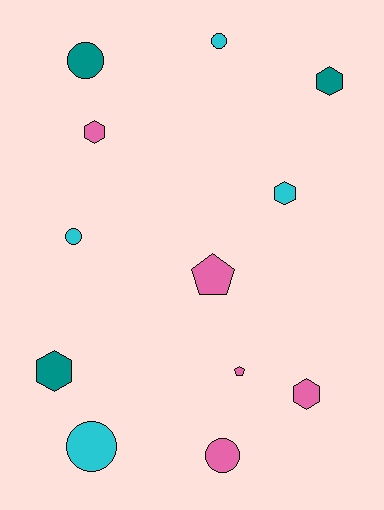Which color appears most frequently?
Pink, with 5 objects.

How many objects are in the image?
There are 12 objects.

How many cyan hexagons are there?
There is 1 cyan hexagon.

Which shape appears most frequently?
Hexagon, with 5 objects.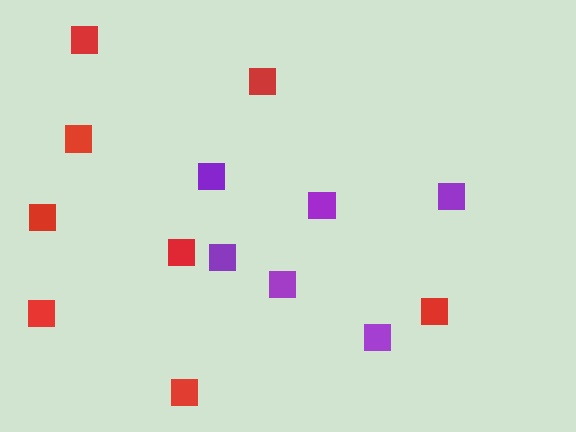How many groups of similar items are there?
There are 2 groups: one group of purple squares (6) and one group of red squares (8).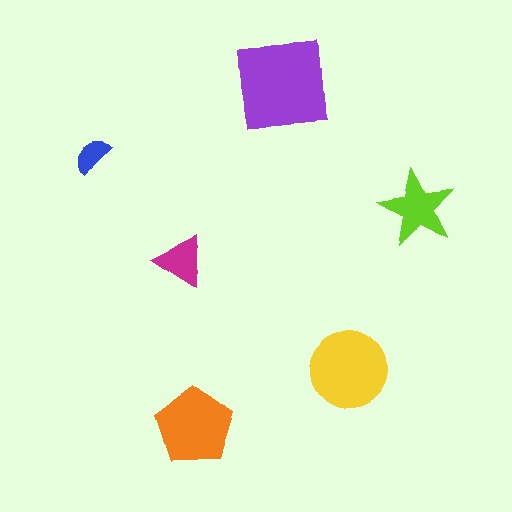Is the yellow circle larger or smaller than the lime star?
Larger.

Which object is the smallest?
The blue semicircle.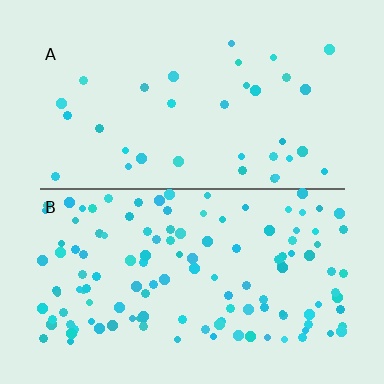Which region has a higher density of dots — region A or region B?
B (the bottom).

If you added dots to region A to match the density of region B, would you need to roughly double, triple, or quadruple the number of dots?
Approximately quadruple.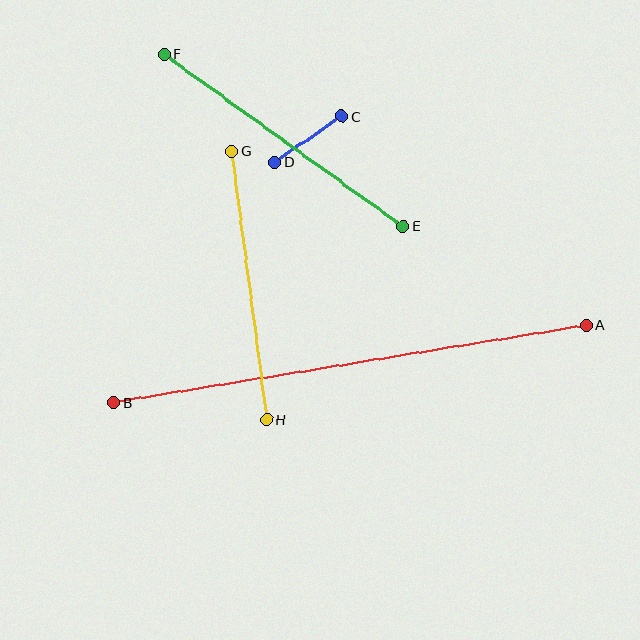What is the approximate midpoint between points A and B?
The midpoint is at approximately (350, 364) pixels.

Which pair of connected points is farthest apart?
Points A and B are farthest apart.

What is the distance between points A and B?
The distance is approximately 479 pixels.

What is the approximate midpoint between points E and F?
The midpoint is at approximately (284, 140) pixels.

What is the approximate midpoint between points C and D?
The midpoint is at approximately (308, 139) pixels.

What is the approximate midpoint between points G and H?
The midpoint is at approximately (249, 285) pixels.